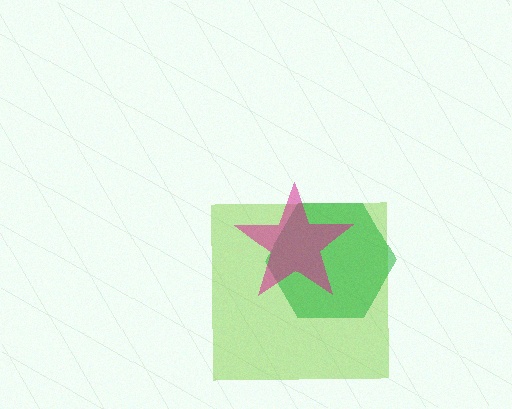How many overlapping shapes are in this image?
There are 3 overlapping shapes in the image.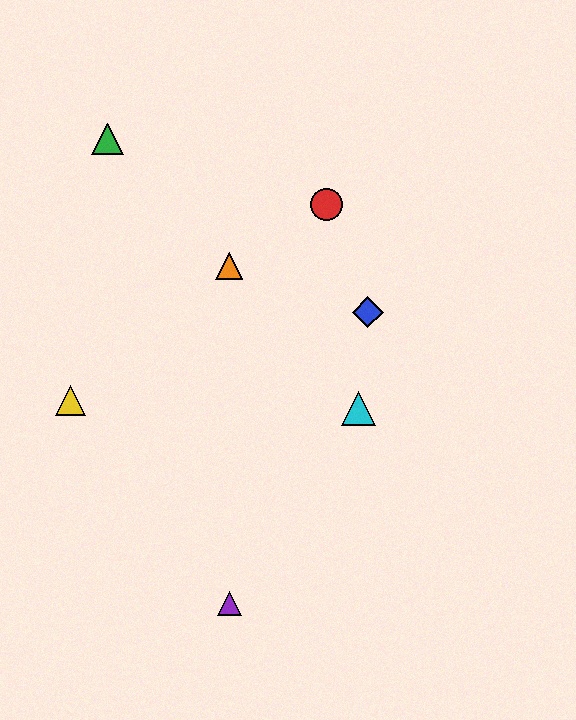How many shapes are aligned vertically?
2 shapes (the purple triangle, the orange triangle) are aligned vertically.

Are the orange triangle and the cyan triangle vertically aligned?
No, the orange triangle is at x≈229 and the cyan triangle is at x≈359.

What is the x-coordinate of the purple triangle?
The purple triangle is at x≈229.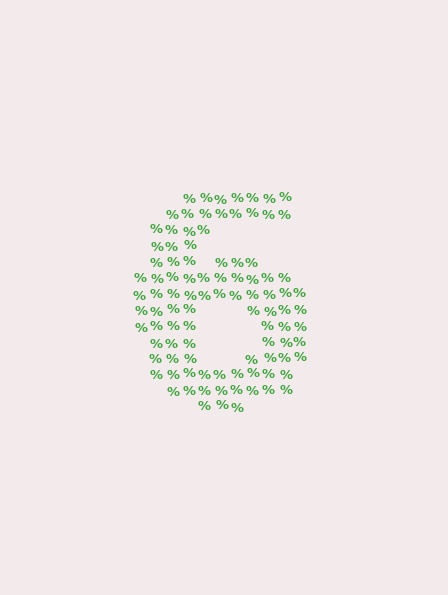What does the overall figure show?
The overall figure shows the digit 6.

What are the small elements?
The small elements are percent signs.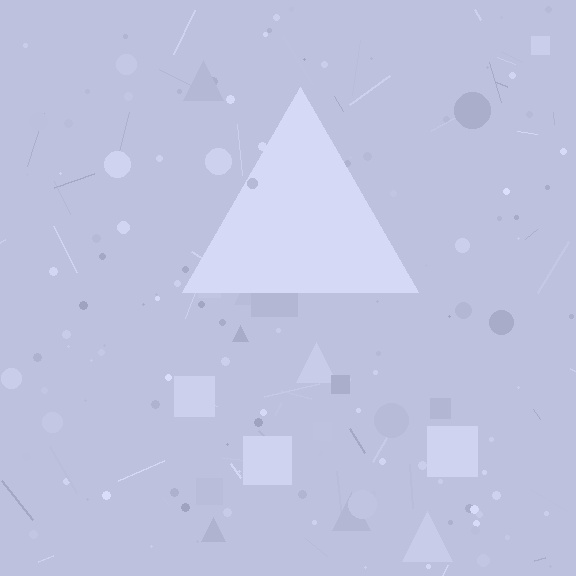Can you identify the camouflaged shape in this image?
The camouflaged shape is a triangle.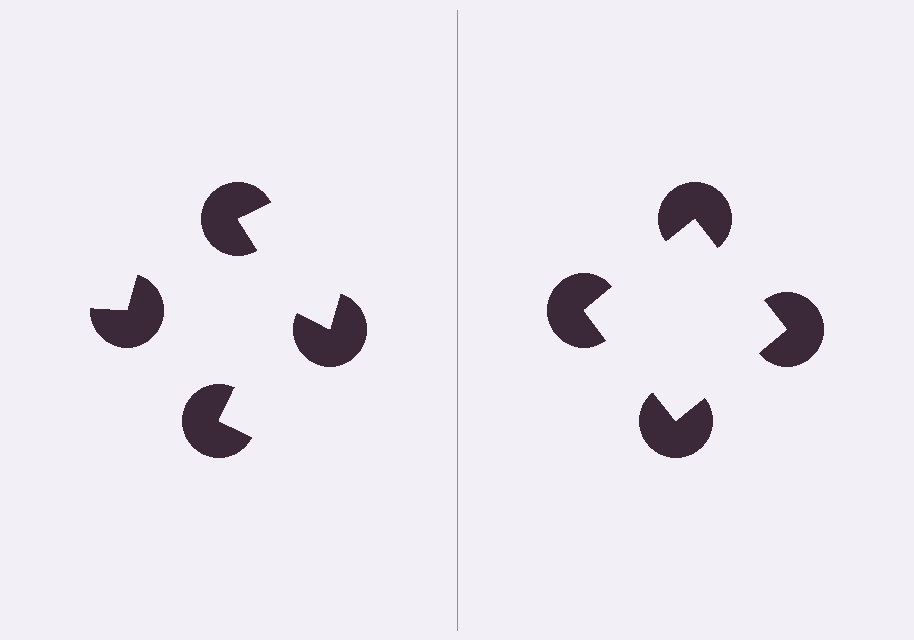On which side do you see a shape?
An illusory square appears on the right side. On the left side the wedge cuts are rotated, so no coherent shape forms.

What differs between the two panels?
The pac-man discs are positioned identically on both sides; only the wedge orientations differ. On the right they align to a square; on the left they are misaligned.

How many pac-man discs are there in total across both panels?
8 — 4 on each side.